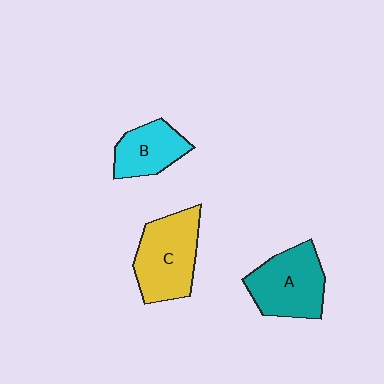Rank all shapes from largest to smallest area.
From largest to smallest: C (yellow), A (teal), B (cyan).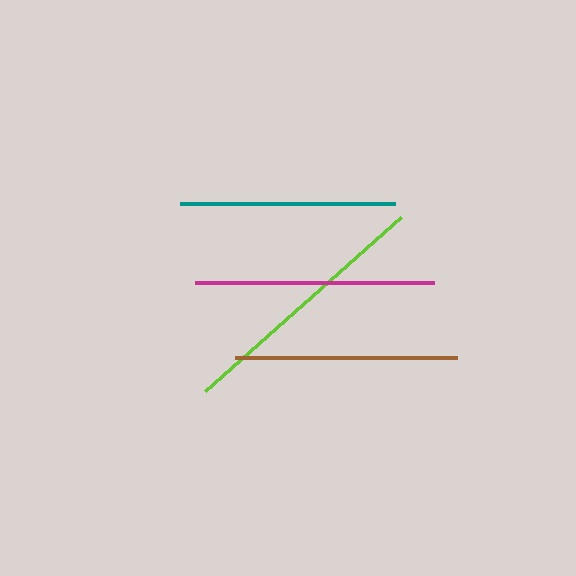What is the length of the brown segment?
The brown segment is approximately 222 pixels long.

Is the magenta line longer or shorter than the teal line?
The magenta line is longer than the teal line.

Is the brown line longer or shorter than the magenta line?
The magenta line is longer than the brown line.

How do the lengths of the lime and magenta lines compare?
The lime and magenta lines are approximately the same length.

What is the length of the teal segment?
The teal segment is approximately 214 pixels long.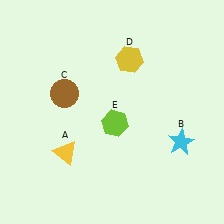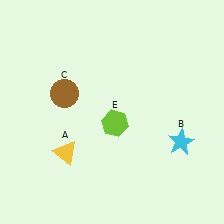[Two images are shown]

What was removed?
The yellow hexagon (D) was removed in Image 2.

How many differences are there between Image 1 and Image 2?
There is 1 difference between the two images.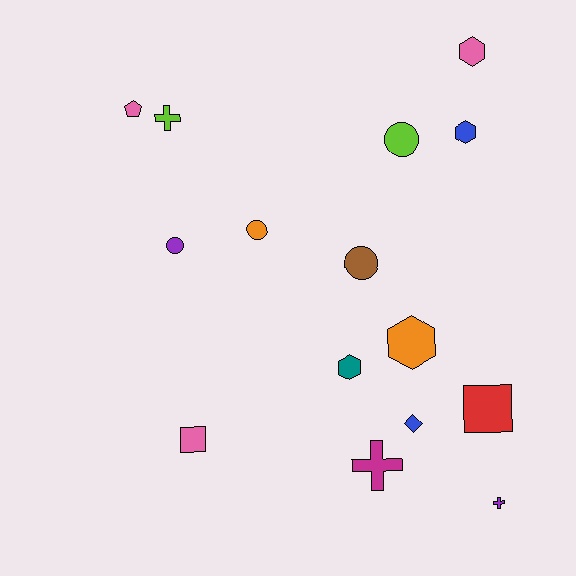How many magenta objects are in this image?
There is 1 magenta object.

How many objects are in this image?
There are 15 objects.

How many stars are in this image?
There are no stars.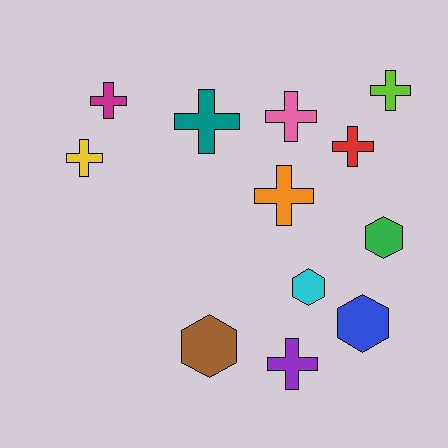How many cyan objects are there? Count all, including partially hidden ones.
There is 1 cyan object.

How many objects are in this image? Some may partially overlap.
There are 12 objects.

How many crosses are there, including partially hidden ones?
There are 8 crosses.